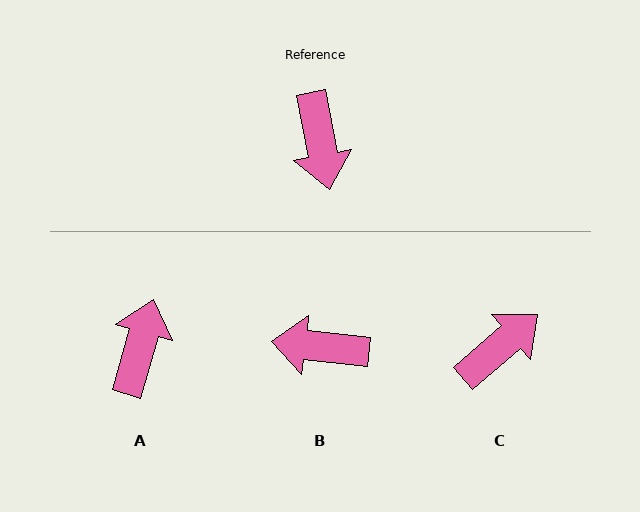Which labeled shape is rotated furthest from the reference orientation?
A, about 153 degrees away.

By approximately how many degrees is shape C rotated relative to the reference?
Approximately 120 degrees counter-clockwise.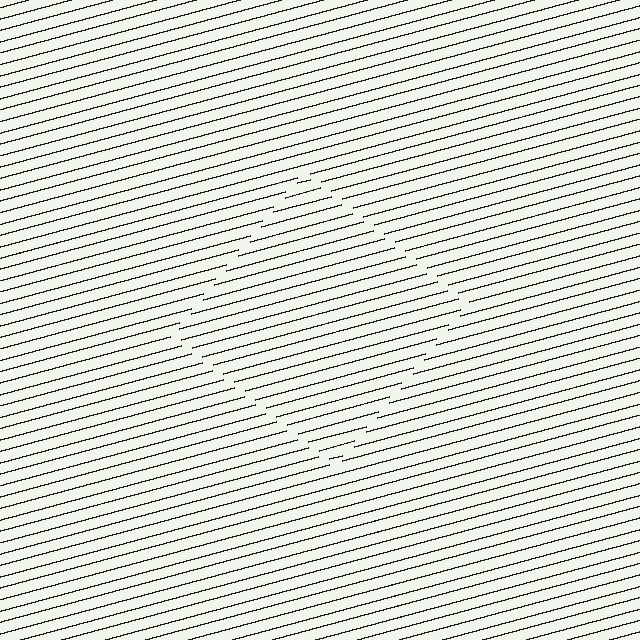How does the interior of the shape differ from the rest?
The interior of the shape contains the same grating, shifted by half a period — the contour is defined by the phase discontinuity where line-ends from the inner and outer gratings abut.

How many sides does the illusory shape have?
4 sides — the line-ends trace a square.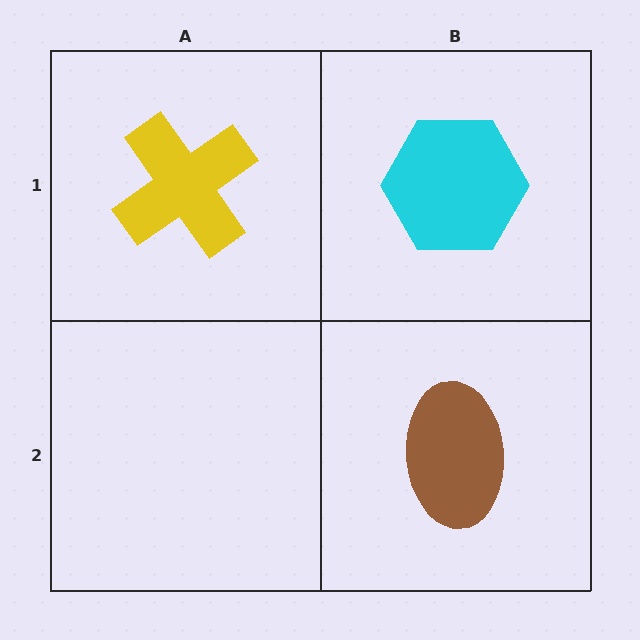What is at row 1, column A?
A yellow cross.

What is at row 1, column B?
A cyan hexagon.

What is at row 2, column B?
A brown ellipse.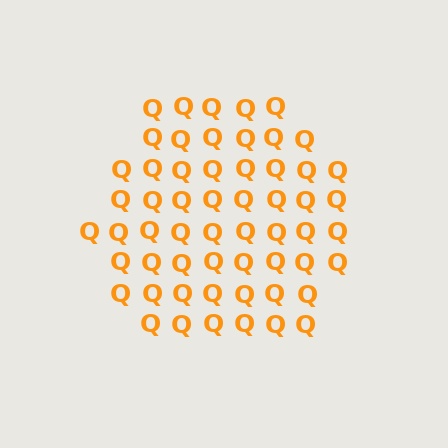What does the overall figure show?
The overall figure shows a hexagon.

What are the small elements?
The small elements are letter Q's.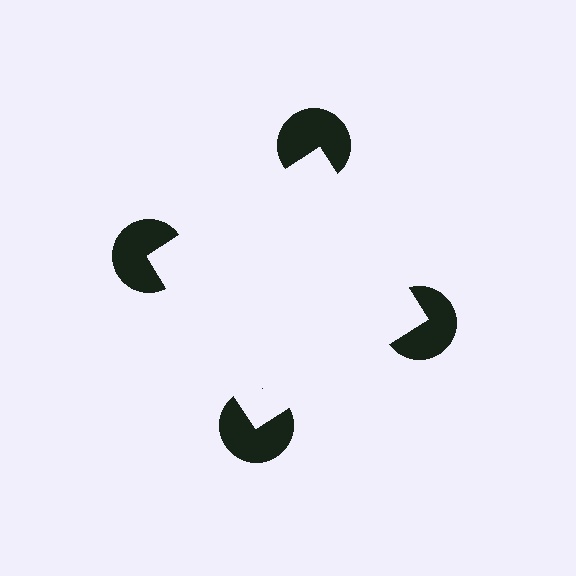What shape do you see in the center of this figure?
An illusory square — its edges are inferred from the aligned wedge cuts in the pac-man discs, not physically drawn.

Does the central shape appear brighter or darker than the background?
It typically appears slightly brighter than the background, even though no actual brightness change is drawn.